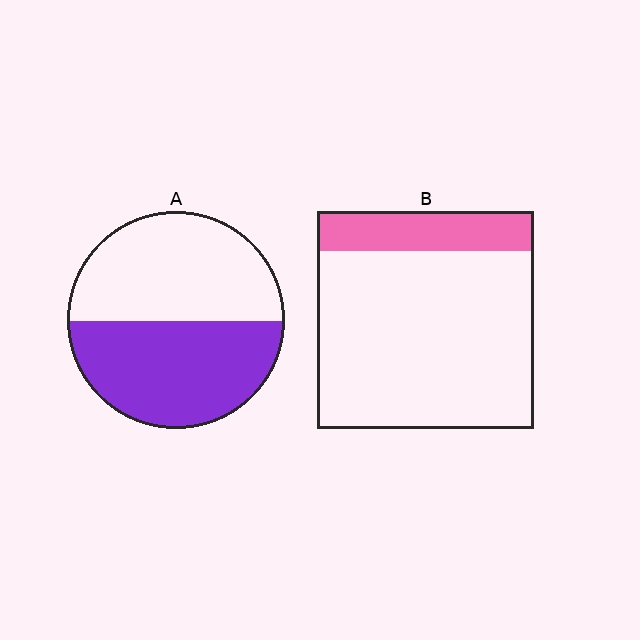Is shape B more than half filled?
No.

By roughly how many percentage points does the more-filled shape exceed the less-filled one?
By roughly 30 percentage points (A over B).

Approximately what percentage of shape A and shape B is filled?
A is approximately 50% and B is approximately 20%.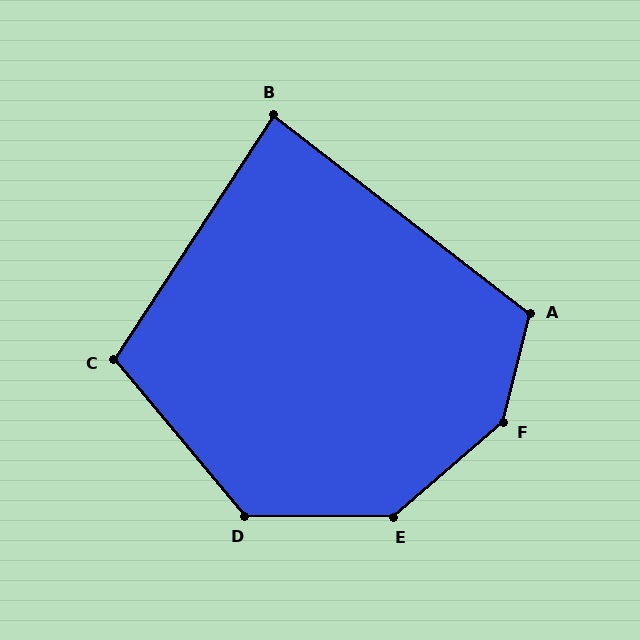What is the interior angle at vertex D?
Approximately 130 degrees (obtuse).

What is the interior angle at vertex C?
Approximately 107 degrees (obtuse).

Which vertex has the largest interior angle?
F, at approximately 144 degrees.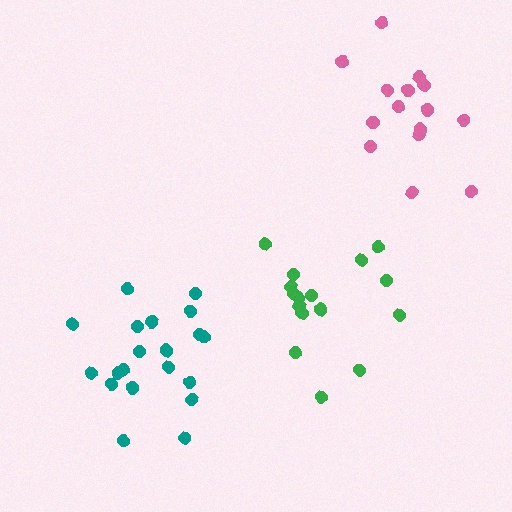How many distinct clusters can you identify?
There are 3 distinct clusters.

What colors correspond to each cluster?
The clusters are colored: pink, teal, green.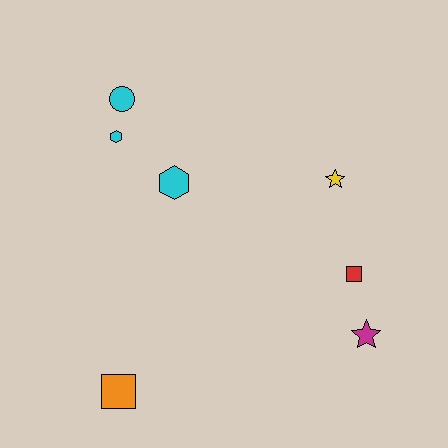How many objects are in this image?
There are 7 objects.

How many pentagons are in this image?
There are no pentagons.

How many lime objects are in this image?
There are no lime objects.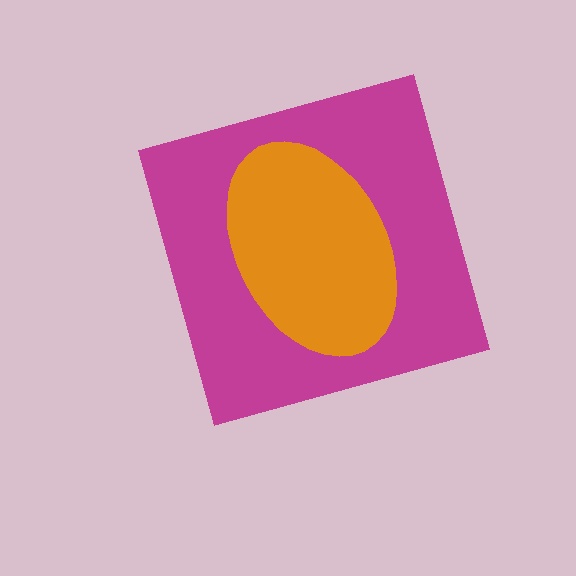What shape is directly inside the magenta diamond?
The orange ellipse.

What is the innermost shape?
The orange ellipse.